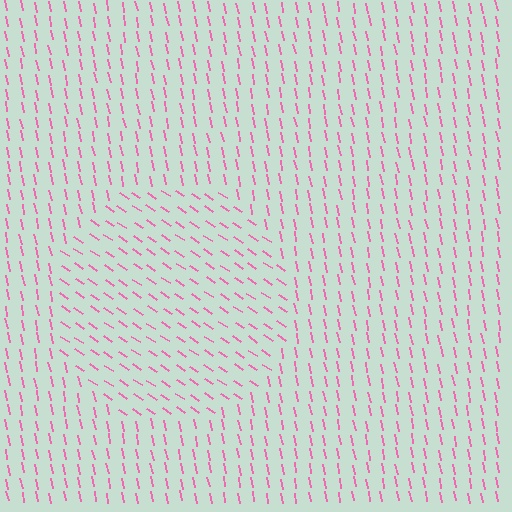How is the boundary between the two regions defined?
The boundary is defined purely by a change in line orientation (approximately 45 degrees difference). All lines are the same color and thickness.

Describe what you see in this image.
The image is filled with small pink line segments. A circle region in the image has lines oriented differently from the surrounding lines, creating a visible texture boundary.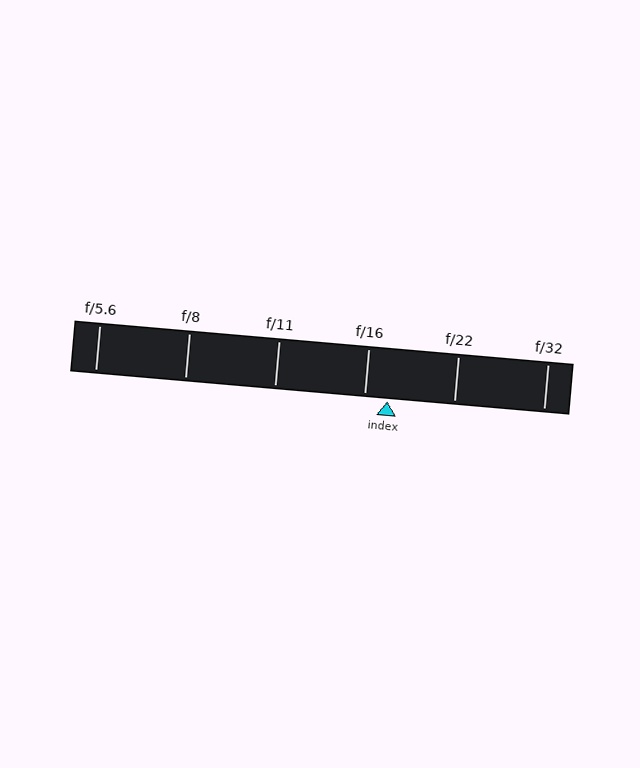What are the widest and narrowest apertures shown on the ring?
The widest aperture shown is f/5.6 and the narrowest is f/32.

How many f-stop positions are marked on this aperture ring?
There are 6 f-stop positions marked.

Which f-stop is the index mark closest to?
The index mark is closest to f/16.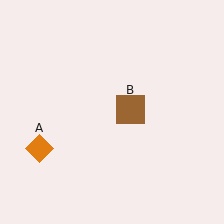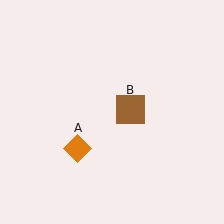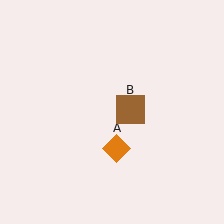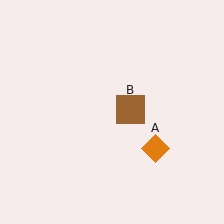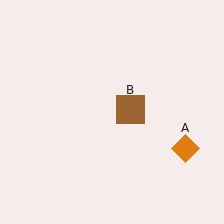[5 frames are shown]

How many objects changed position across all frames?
1 object changed position: orange diamond (object A).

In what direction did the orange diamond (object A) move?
The orange diamond (object A) moved right.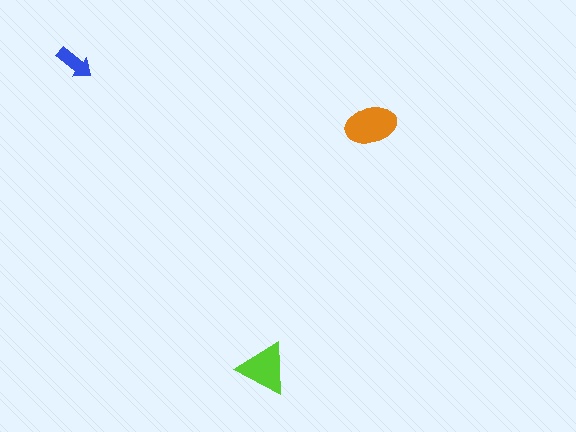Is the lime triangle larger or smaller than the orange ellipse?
Smaller.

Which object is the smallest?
The blue arrow.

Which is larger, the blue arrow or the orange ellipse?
The orange ellipse.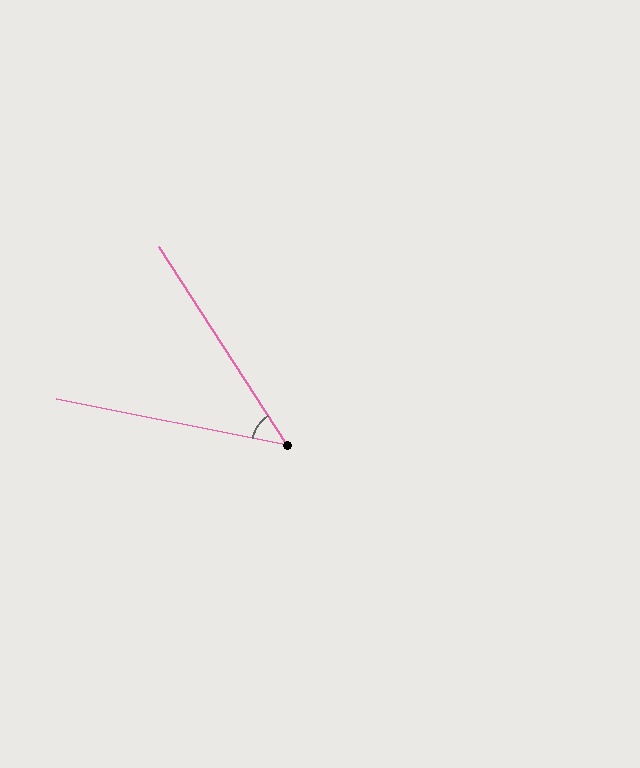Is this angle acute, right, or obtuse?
It is acute.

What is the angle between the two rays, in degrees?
Approximately 46 degrees.